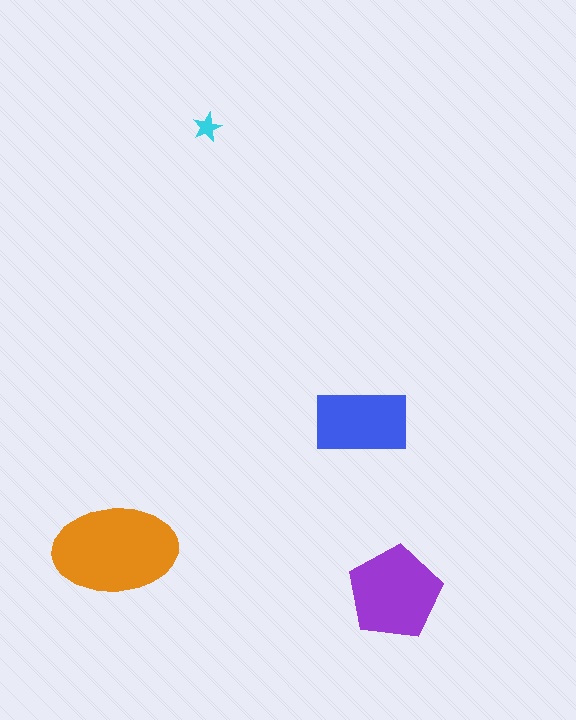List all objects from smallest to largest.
The cyan star, the blue rectangle, the purple pentagon, the orange ellipse.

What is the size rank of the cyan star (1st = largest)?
4th.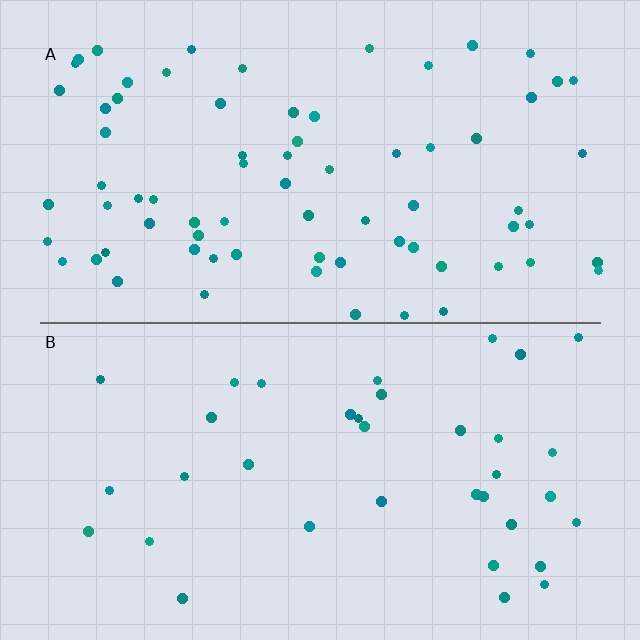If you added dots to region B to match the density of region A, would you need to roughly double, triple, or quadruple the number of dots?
Approximately double.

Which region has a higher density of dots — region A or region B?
A (the top).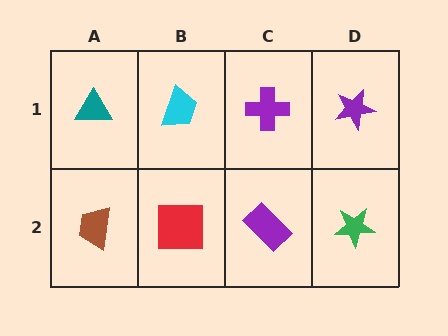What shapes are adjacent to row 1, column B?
A red square (row 2, column B), a teal triangle (row 1, column A), a purple cross (row 1, column C).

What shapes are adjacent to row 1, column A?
A brown trapezoid (row 2, column A), a cyan trapezoid (row 1, column B).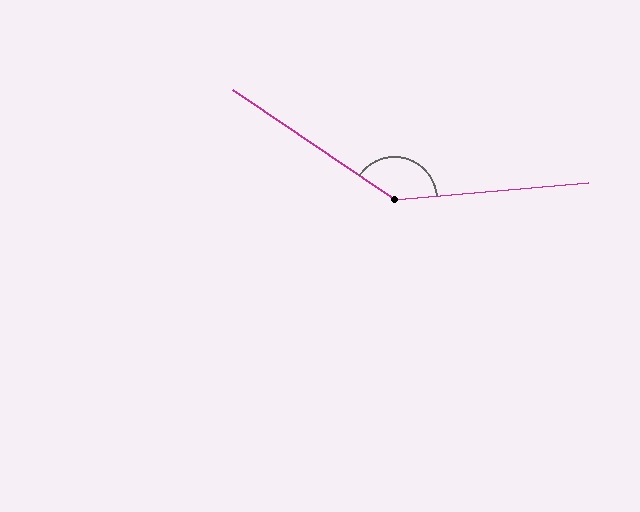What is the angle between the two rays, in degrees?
Approximately 141 degrees.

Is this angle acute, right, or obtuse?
It is obtuse.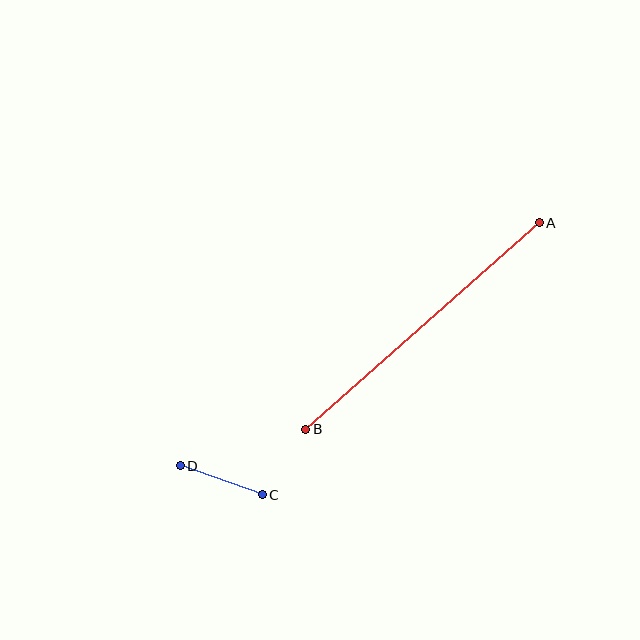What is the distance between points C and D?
The distance is approximately 87 pixels.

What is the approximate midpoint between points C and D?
The midpoint is at approximately (221, 480) pixels.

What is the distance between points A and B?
The distance is approximately 312 pixels.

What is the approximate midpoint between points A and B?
The midpoint is at approximately (422, 326) pixels.